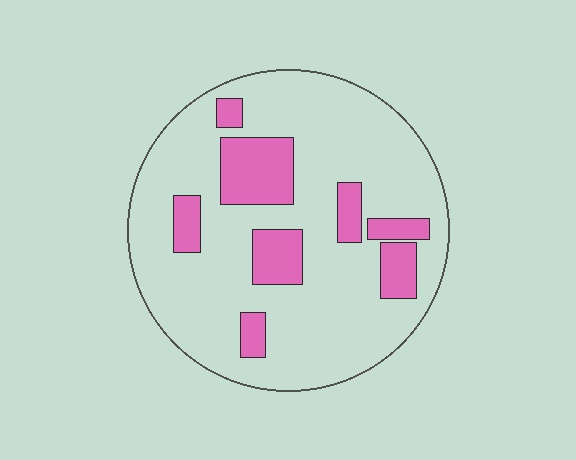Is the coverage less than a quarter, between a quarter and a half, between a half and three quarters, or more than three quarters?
Less than a quarter.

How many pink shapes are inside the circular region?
8.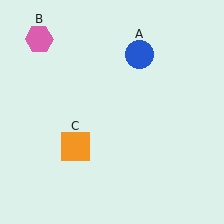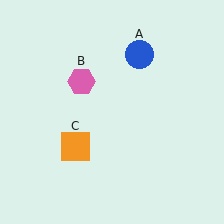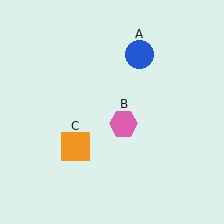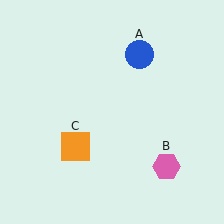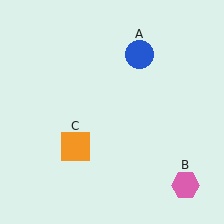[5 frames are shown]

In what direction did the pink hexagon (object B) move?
The pink hexagon (object B) moved down and to the right.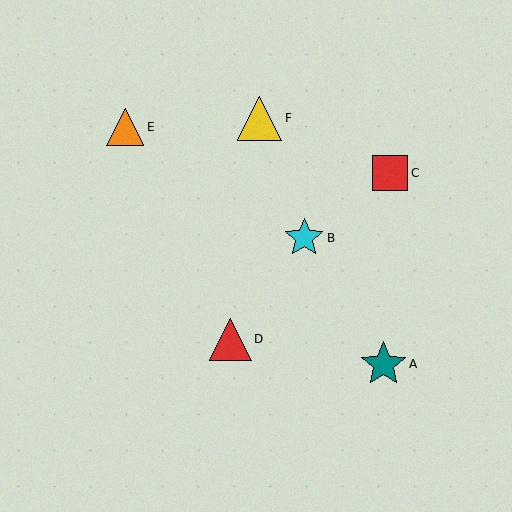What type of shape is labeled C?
Shape C is a red square.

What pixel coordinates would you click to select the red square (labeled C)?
Click at (390, 173) to select the red square C.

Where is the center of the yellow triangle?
The center of the yellow triangle is at (260, 118).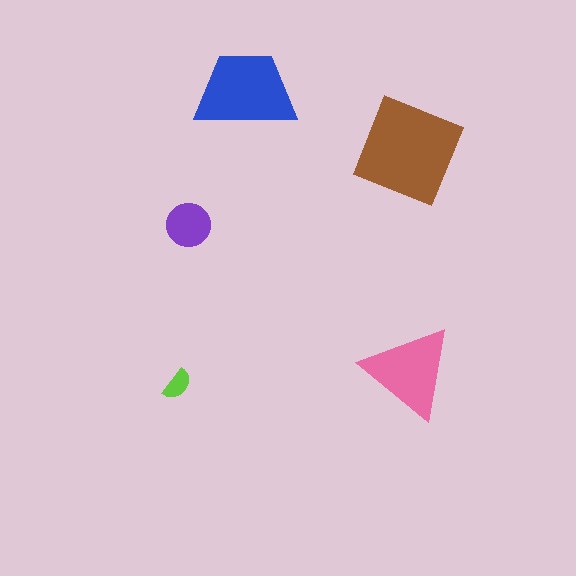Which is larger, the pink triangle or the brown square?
The brown square.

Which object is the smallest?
The lime semicircle.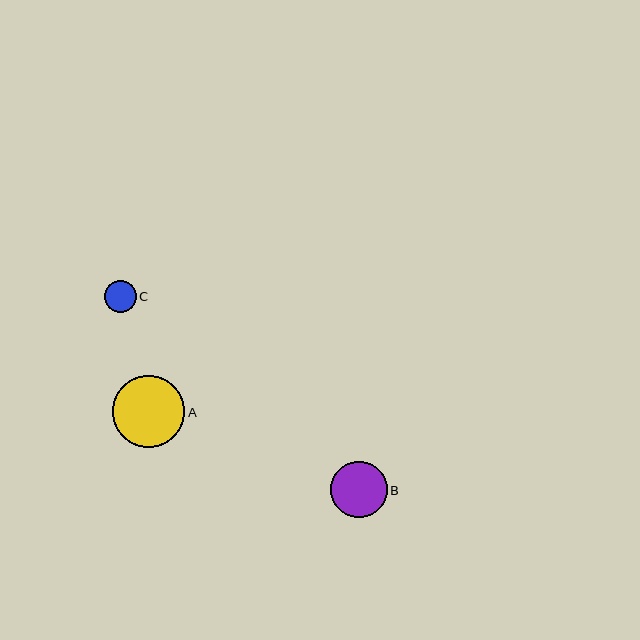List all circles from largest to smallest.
From largest to smallest: A, B, C.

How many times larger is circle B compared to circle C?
Circle B is approximately 1.8 times the size of circle C.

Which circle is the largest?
Circle A is the largest with a size of approximately 72 pixels.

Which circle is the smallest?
Circle C is the smallest with a size of approximately 32 pixels.